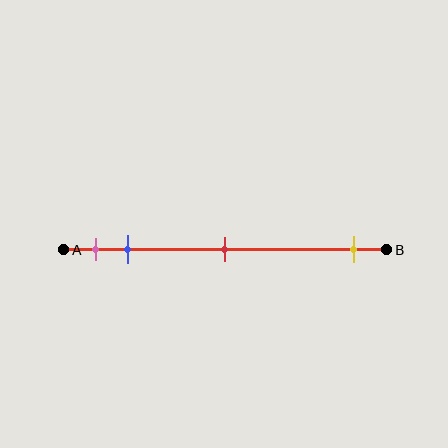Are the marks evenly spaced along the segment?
No, the marks are not evenly spaced.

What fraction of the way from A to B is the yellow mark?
The yellow mark is approximately 90% (0.9) of the way from A to B.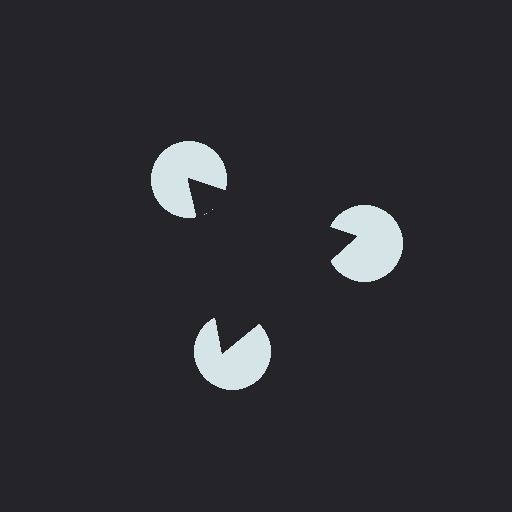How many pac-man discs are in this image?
There are 3 — one at each vertex of the illusory triangle.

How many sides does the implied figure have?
3 sides.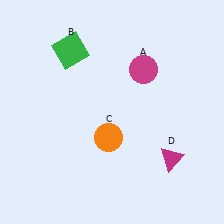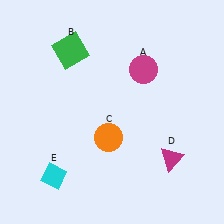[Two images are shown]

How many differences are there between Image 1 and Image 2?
There is 1 difference between the two images.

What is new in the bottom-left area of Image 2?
A cyan diamond (E) was added in the bottom-left area of Image 2.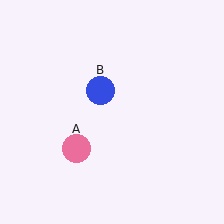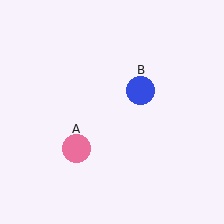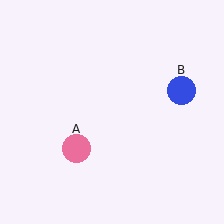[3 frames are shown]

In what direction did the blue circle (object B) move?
The blue circle (object B) moved right.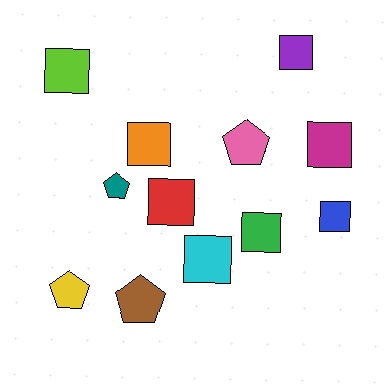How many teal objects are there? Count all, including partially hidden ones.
There is 1 teal object.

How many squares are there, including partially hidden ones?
There are 8 squares.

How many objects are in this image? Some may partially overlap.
There are 12 objects.